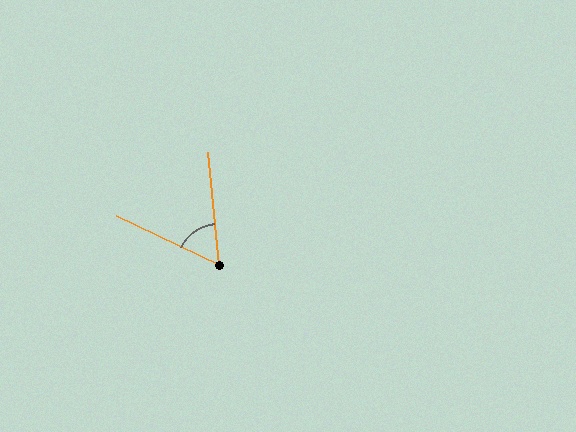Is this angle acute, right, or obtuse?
It is acute.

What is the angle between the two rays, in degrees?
Approximately 59 degrees.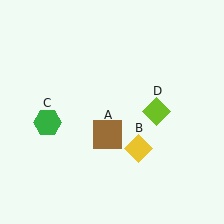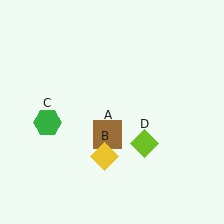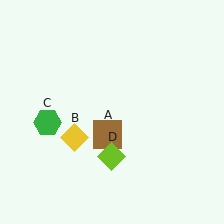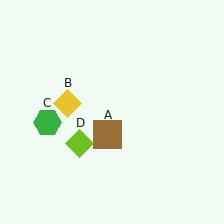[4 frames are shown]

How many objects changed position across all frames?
2 objects changed position: yellow diamond (object B), lime diamond (object D).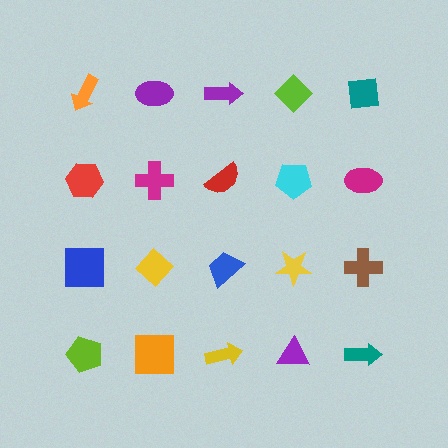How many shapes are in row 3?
5 shapes.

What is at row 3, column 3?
A blue trapezoid.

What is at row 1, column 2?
A purple ellipse.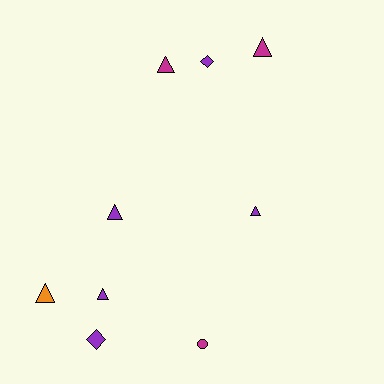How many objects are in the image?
There are 9 objects.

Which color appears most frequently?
Purple, with 5 objects.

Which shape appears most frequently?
Triangle, with 6 objects.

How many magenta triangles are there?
There are 2 magenta triangles.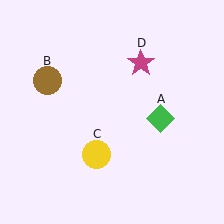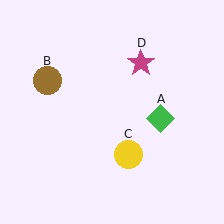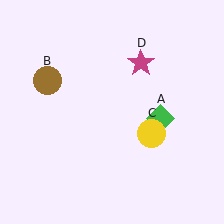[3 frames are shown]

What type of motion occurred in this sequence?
The yellow circle (object C) rotated counterclockwise around the center of the scene.